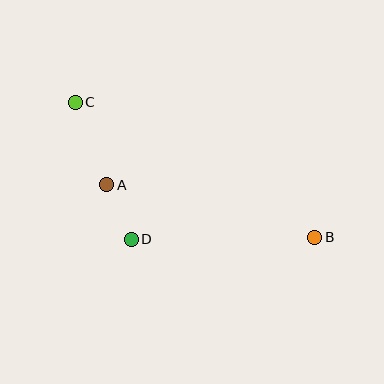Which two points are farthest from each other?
Points B and C are farthest from each other.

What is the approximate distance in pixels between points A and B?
The distance between A and B is approximately 214 pixels.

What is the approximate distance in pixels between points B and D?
The distance between B and D is approximately 183 pixels.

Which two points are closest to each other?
Points A and D are closest to each other.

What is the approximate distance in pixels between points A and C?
The distance between A and C is approximately 88 pixels.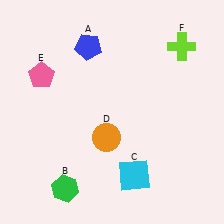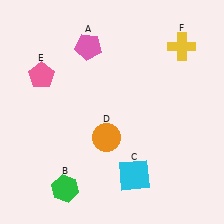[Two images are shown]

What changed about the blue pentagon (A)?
In Image 1, A is blue. In Image 2, it changed to pink.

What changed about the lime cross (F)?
In Image 1, F is lime. In Image 2, it changed to yellow.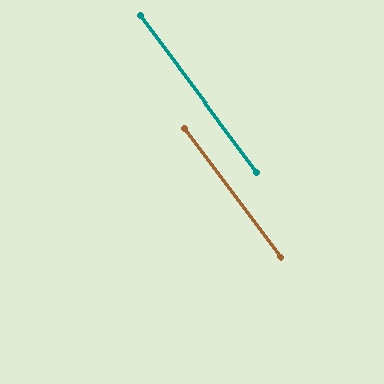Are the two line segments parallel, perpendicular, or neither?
Parallel — their directions differ by only 0.2°.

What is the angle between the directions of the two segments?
Approximately 0 degrees.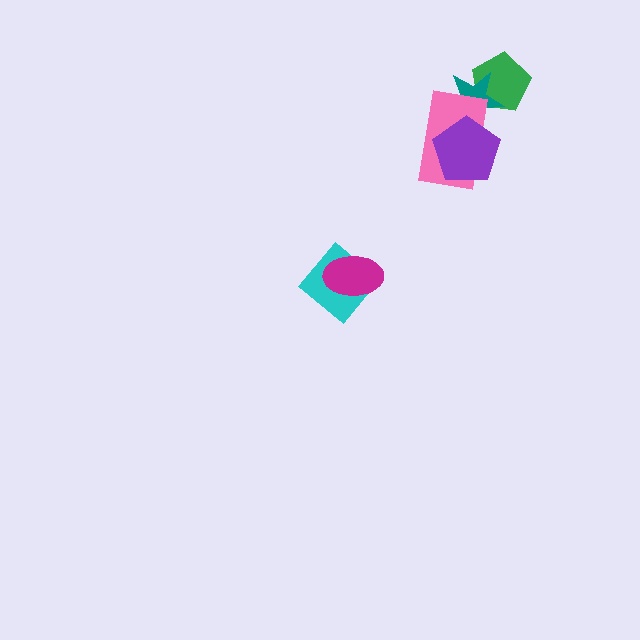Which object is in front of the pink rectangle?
The purple pentagon is in front of the pink rectangle.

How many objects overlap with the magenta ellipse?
1 object overlaps with the magenta ellipse.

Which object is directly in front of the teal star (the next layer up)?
The pink rectangle is directly in front of the teal star.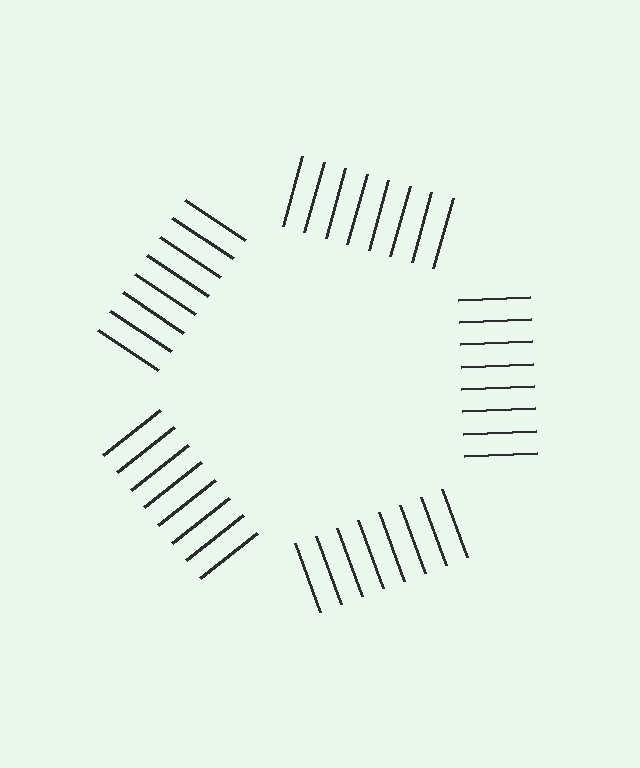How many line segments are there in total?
40 — 8 along each of the 5 edges.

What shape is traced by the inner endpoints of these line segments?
An illusory pentagon — the line segments terminate on its edges but no continuous stroke is drawn.